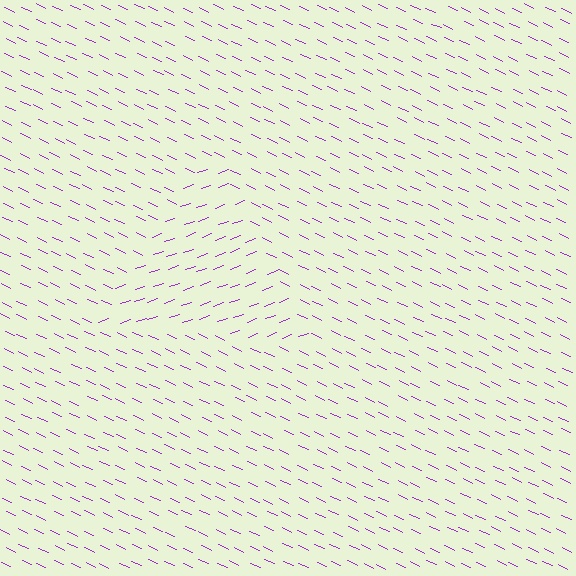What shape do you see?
I see a triangle.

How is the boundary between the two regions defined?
The boundary is defined purely by a change in line orientation (approximately 45 degrees difference). All lines are the same color and thickness.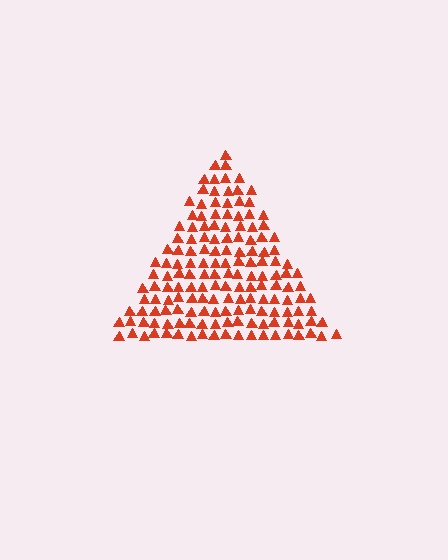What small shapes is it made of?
It is made of small triangles.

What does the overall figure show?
The overall figure shows a triangle.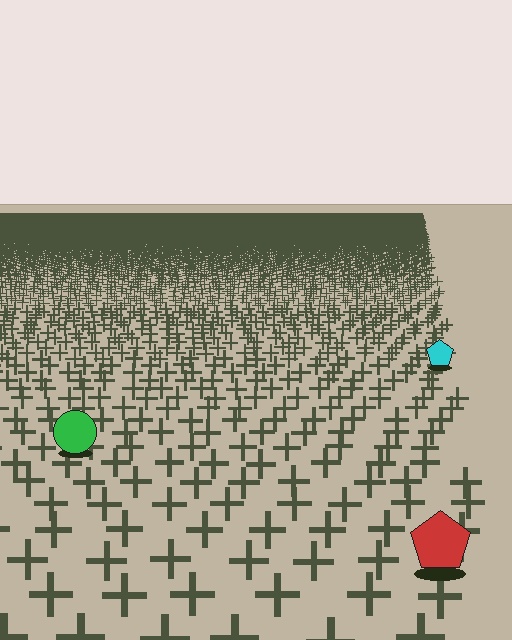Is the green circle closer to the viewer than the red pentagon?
No. The red pentagon is closer — you can tell from the texture gradient: the ground texture is coarser near it.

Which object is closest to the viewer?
The red pentagon is closest. The texture marks near it are larger and more spread out.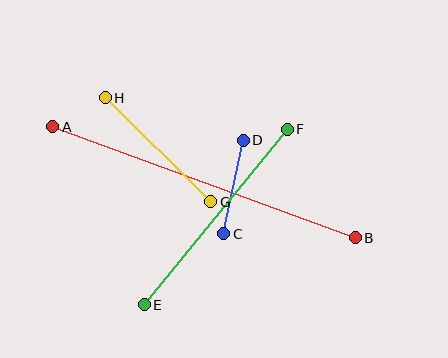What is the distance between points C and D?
The distance is approximately 96 pixels.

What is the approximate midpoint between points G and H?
The midpoint is at approximately (158, 150) pixels.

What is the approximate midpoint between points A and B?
The midpoint is at approximately (204, 182) pixels.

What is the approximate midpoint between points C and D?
The midpoint is at approximately (233, 187) pixels.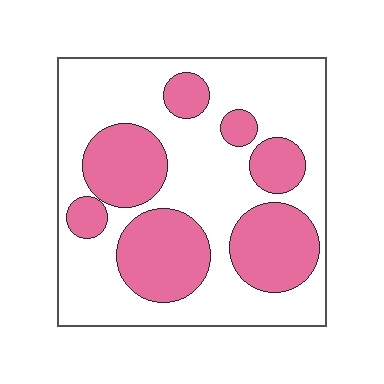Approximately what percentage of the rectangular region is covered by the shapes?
Approximately 35%.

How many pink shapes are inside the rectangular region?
7.